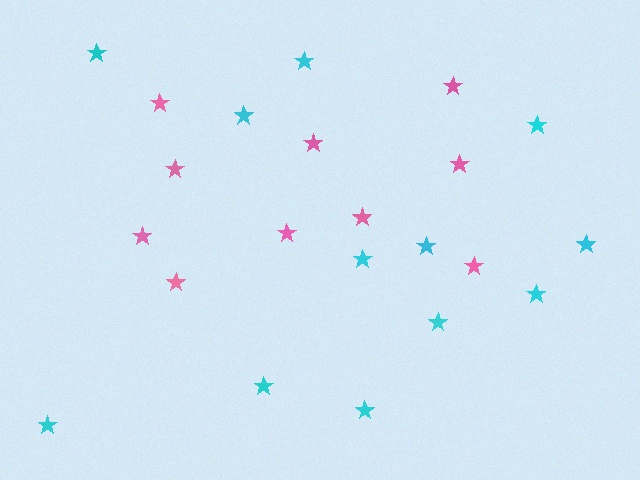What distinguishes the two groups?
There are 2 groups: one group of cyan stars (12) and one group of pink stars (10).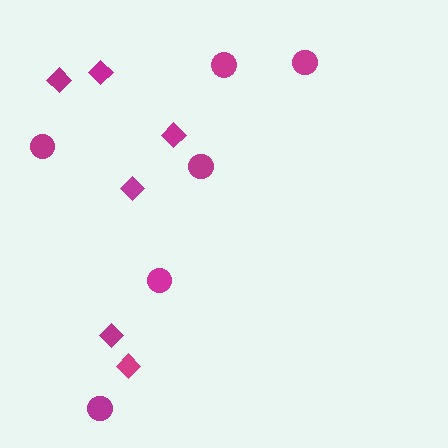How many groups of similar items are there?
There are 2 groups: one group of circles (6) and one group of diamonds (6).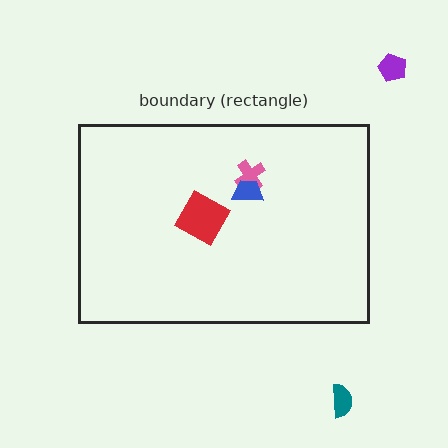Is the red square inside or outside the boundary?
Inside.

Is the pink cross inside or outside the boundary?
Inside.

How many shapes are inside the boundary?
3 inside, 2 outside.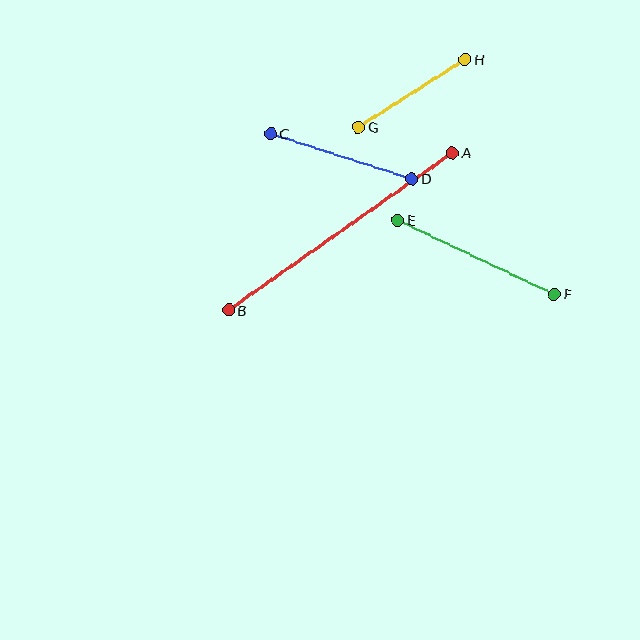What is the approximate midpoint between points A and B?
The midpoint is at approximately (341, 232) pixels.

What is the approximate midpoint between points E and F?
The midpoint is at approximately (476, 257) pixels.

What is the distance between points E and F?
The distance is approximately 173 pixels.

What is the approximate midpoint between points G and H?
The midpoint is at approximately (412, 93) pixels.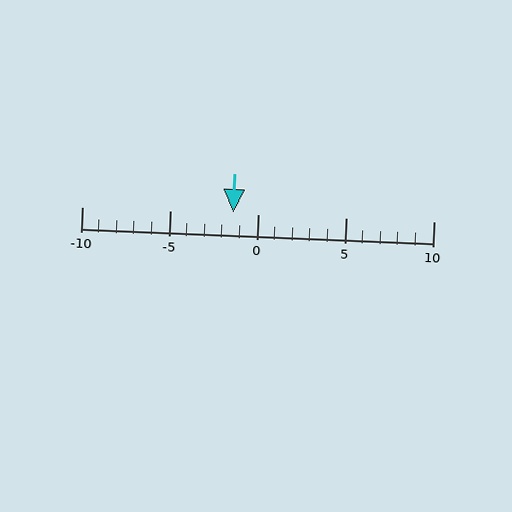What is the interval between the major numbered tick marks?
The major tick marks are spaced 5 units apart.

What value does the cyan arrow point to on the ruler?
The cyan arrow points to approximately -1.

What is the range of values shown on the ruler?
The ruler shows values from -10 to 10.